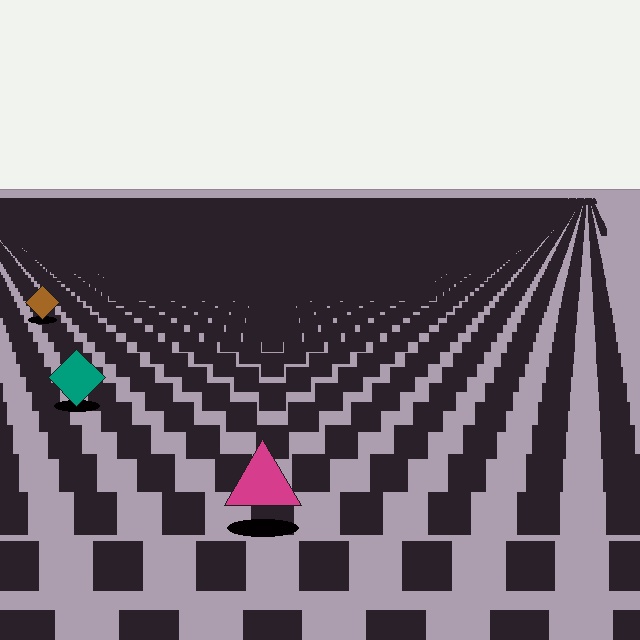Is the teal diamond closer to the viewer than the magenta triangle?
No. The magenta triangle is closer — you can tell from the texture gradient: the ground texture is coarser near it.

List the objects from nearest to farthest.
From nearest to farthest: the magenta triangle, the teal diamond, the brown diamond.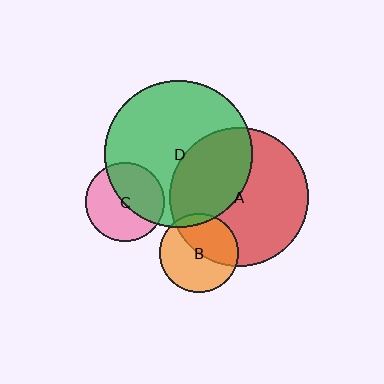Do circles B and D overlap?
Yes.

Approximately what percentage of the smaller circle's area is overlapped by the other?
Approximately 10%.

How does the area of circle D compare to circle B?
Approximately 3.5 times.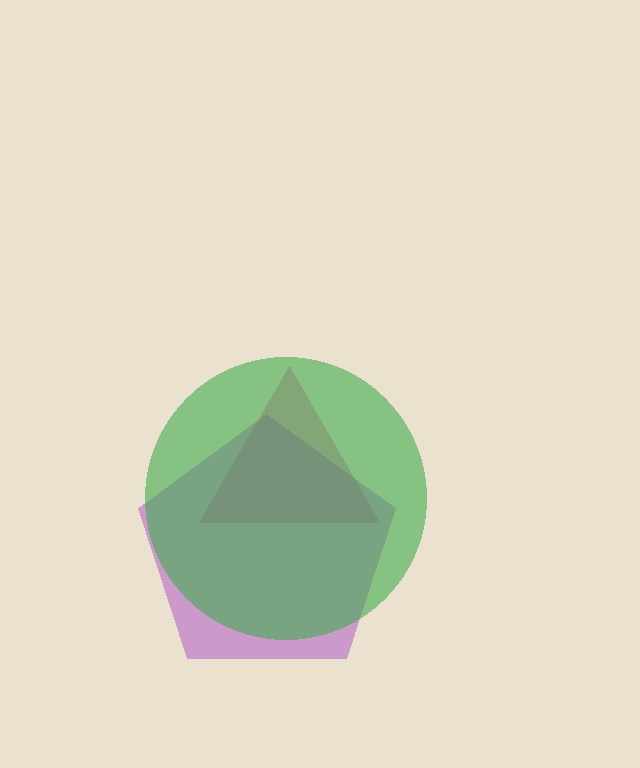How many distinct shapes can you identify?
There are 3 distinct shapes: a magenta triangle, a purple pentagon, a green circle.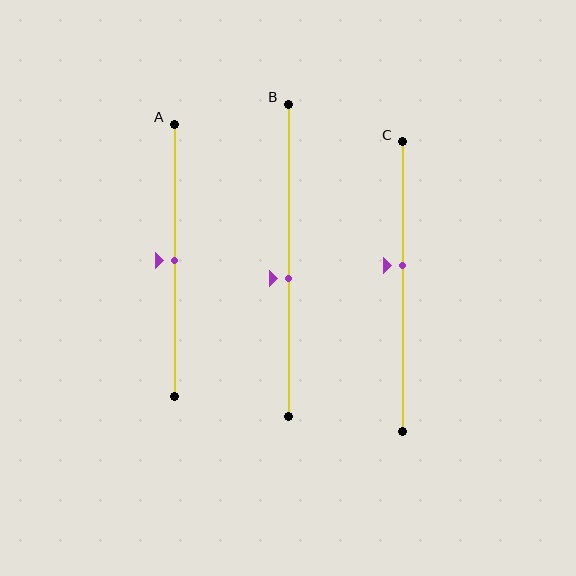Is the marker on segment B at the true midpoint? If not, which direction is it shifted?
No, the marker on segment B is shifted downward by about 6% of the segment length.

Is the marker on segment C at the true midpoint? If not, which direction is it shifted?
No, the marker on segment C is shifted upward by about 7% of the segment length.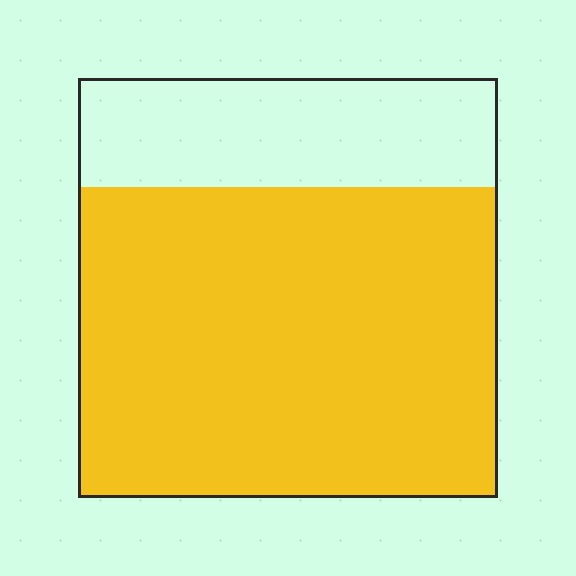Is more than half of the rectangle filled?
Yes.